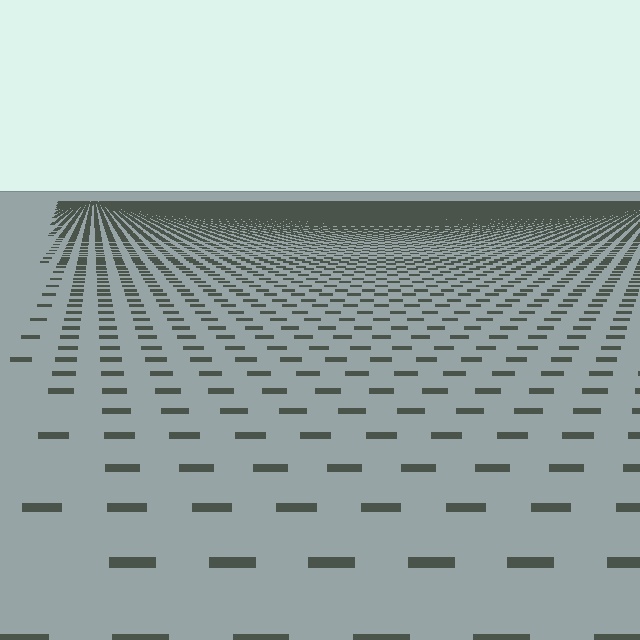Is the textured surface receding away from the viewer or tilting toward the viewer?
The surface is receding away from the viewer. Texture elements get smaller and denser toward the top.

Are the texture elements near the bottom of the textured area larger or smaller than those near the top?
Larger. Near the bottom, elements are closer to the viewer and appear at a bigger on-screen size.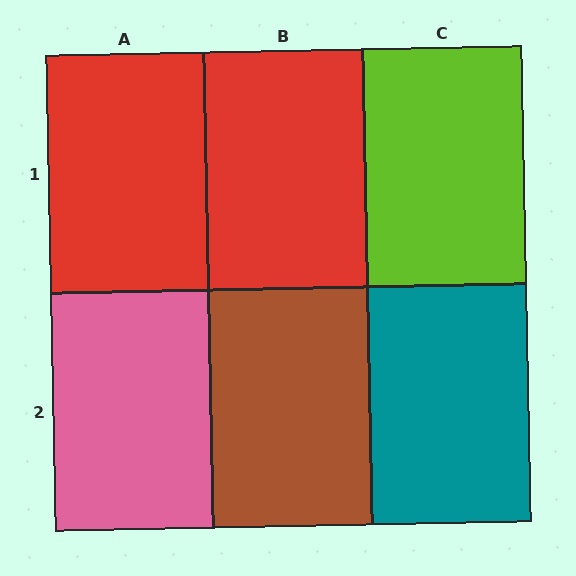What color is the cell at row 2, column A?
Pink.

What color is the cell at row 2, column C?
Teal.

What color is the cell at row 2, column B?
Brown.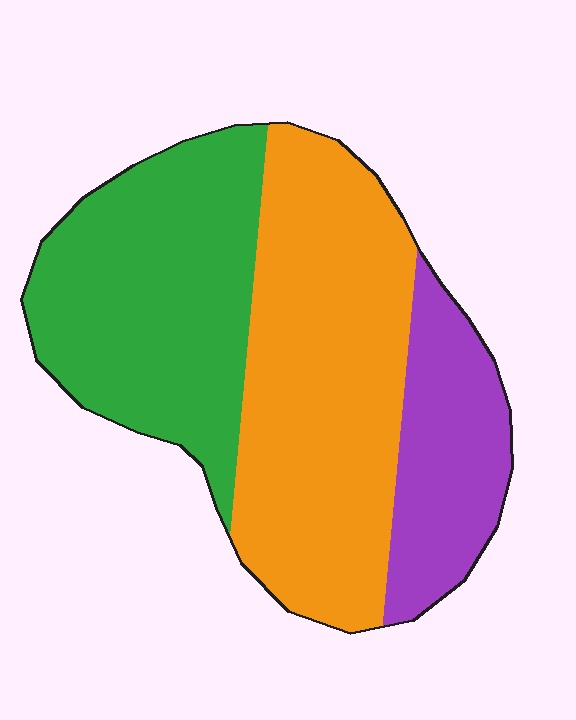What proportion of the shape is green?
Green takes up about three eighths (3/8) of the shape.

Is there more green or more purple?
Green.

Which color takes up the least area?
Purple, at roughly 20%.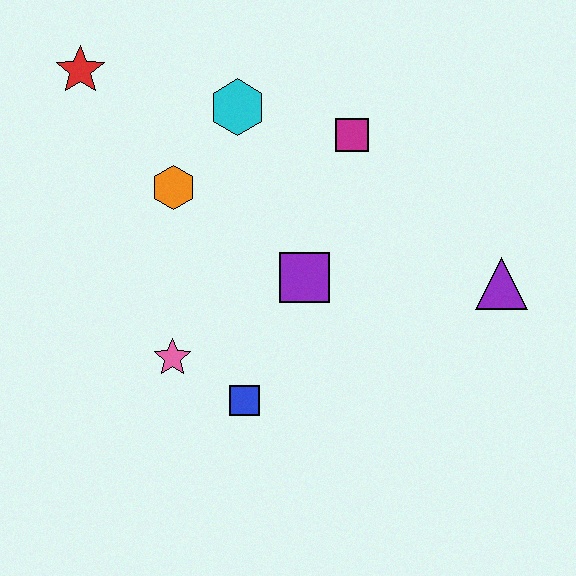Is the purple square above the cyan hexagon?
No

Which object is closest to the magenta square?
The cyan hexagon is closest to the magenta square.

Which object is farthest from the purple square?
The red star is farthest from the purple square.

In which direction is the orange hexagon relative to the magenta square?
The orange hexagon is to the left of the magenta square.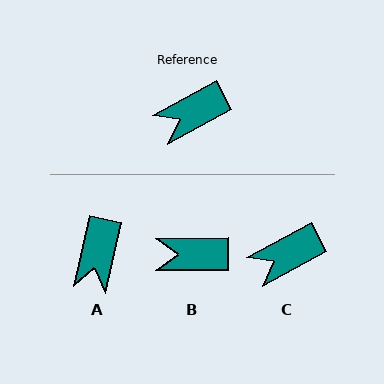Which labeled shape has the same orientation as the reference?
C.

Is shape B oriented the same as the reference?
No, it is off by about 28 degrees.